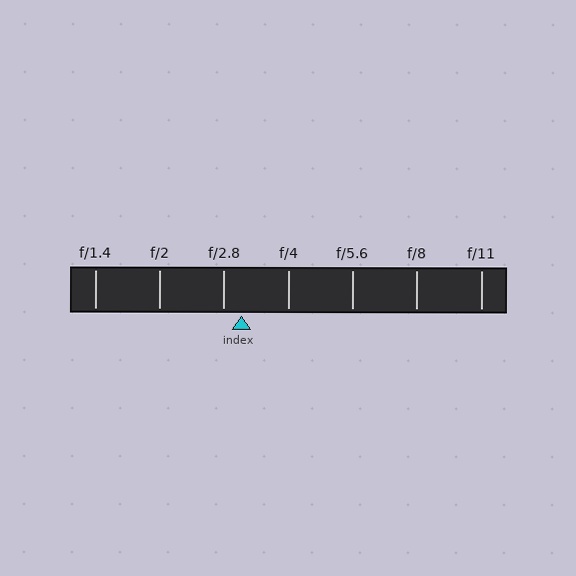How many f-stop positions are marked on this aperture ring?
There are 7 f-stop positions marked.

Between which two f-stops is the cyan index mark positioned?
The index mark is between f/2.8 and f/4.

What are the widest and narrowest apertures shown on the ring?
The widest aperture shown is f/1.4 and the narrowest is f/11.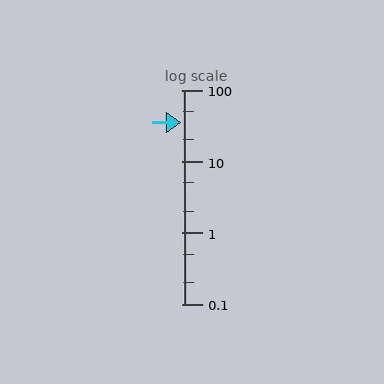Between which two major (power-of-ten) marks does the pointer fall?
The pointer is between 10 and 100.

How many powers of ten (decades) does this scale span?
The scale spans 3 decades, from 0.1 to 100.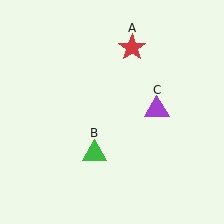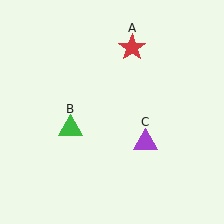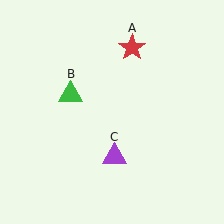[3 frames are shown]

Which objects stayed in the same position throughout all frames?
Red star (object A) remained stationary.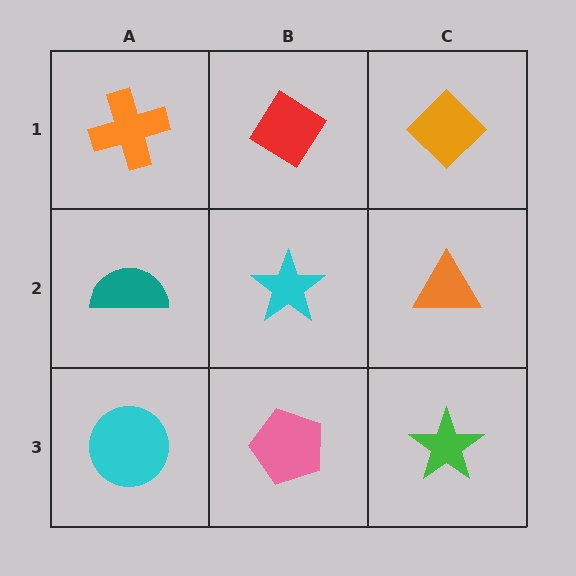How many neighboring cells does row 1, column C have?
2.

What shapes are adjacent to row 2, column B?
A red diamond (row 1, column B), a pink pentagon (row 3, column B), a teal semicircle (row 2, column A), an orange triangle (row 2, column C).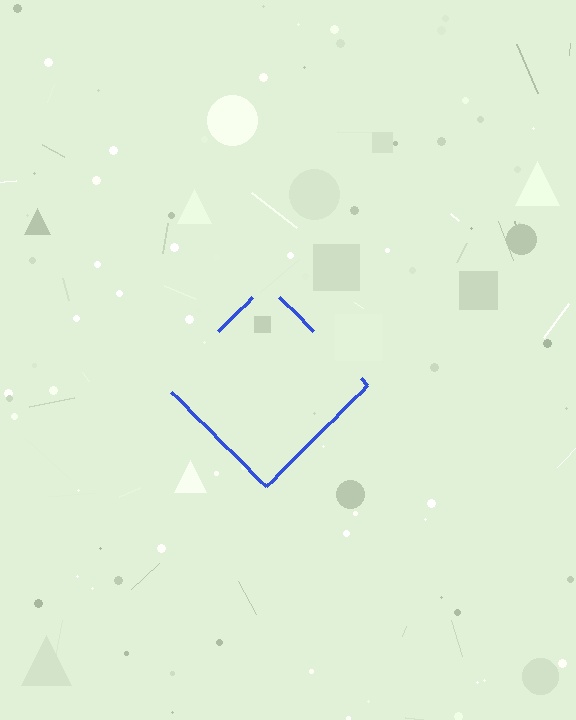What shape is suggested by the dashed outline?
The dashed outline suggests a diamond.